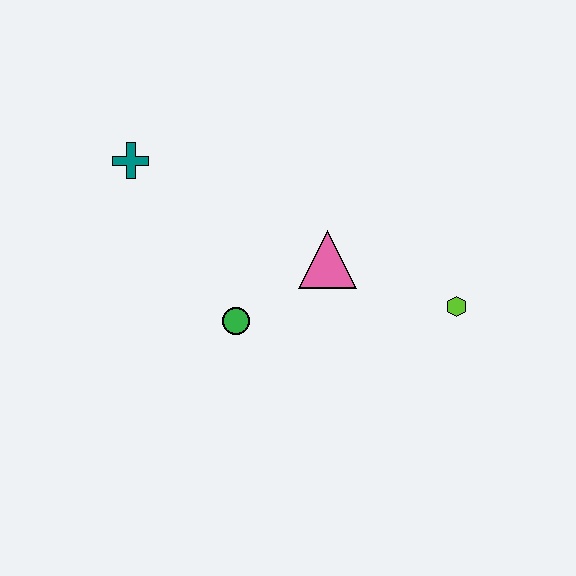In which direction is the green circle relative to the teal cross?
The green circle is below the teal cross.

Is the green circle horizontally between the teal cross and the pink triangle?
Yes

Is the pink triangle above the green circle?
Yes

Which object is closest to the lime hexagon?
The pink triangle is closest to the lime hexagon.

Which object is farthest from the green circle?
The lime hexagon is farthest from the green circle.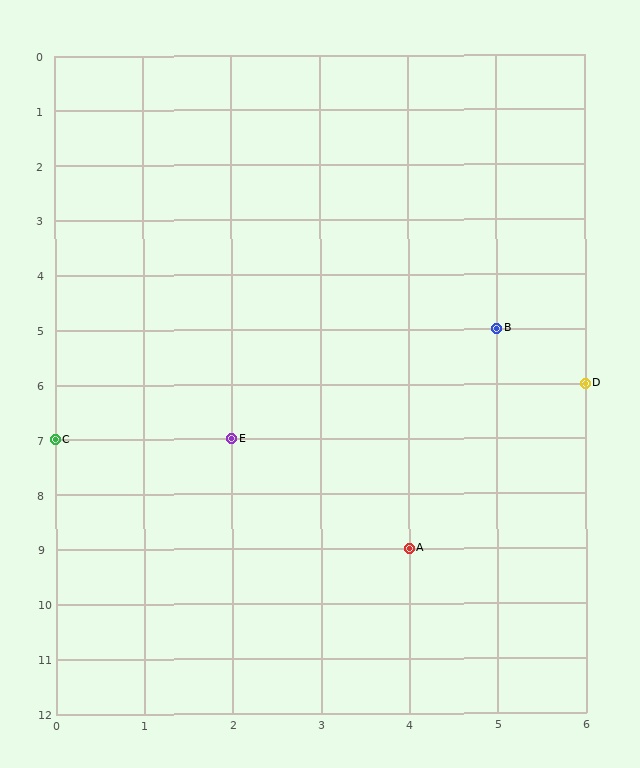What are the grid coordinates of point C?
Point C is at grid coordinates (0, 7).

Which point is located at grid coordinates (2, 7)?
Point E is at (2, 7).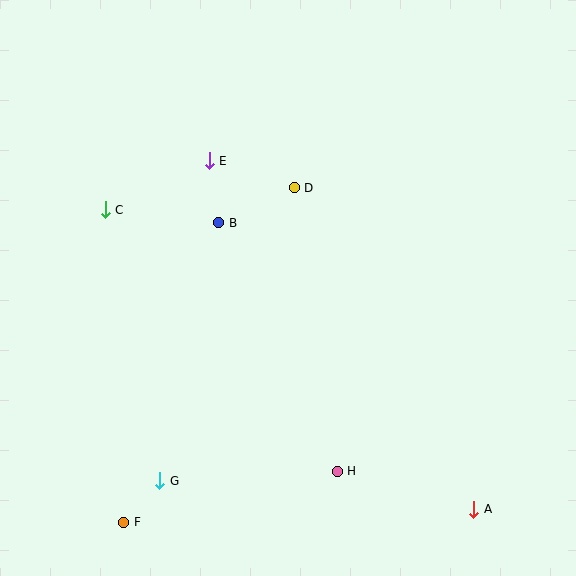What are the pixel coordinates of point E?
Point E is at (209, 161).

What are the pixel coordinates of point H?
Point H is at (337, 472).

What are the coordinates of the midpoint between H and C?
The midpoint between H and C is at (221, 341).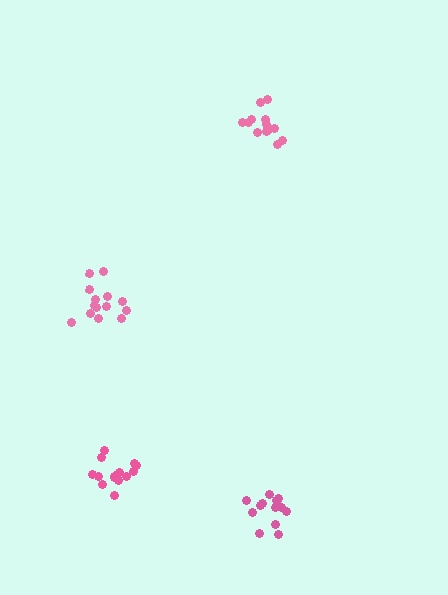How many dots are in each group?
Group 1: 13 dots, Group 2: 14 dots, Group 3: 15 dots, Group 4: 14 dots (56 total).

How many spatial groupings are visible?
There are 4 spatial groupings.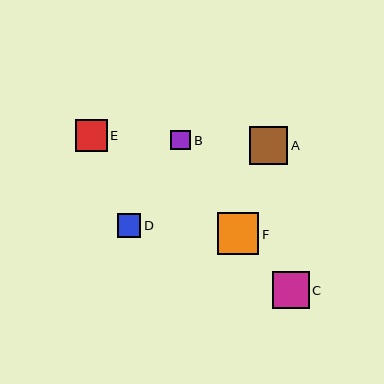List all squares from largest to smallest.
From largest to smallest: F, A, C, E, D, B.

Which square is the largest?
Square F is the largest with a size of approximately 41 pixels.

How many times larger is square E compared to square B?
Square E is approximately 1.6 times the size of square B.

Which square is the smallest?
Square B is the smallest with a size of approximately 20 pixels.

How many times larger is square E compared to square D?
Square E is approximately 1.4 times the size of square D.